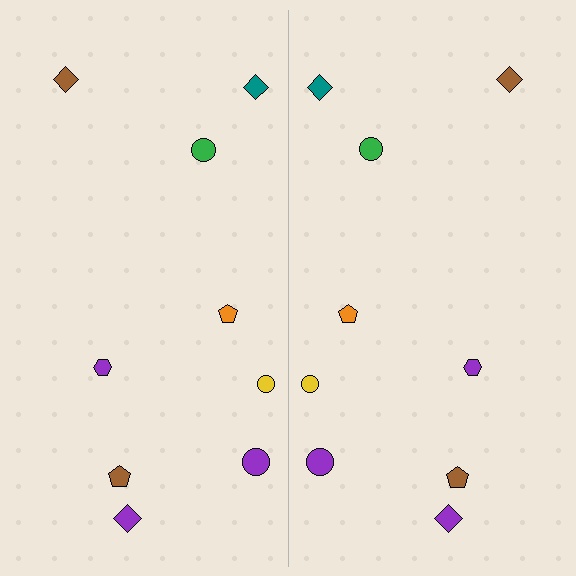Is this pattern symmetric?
Yes, this pattern has bilateral (reflection) symmetry.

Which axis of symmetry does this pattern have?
The pattern has a vertical axis of symmetry running through the center of the image.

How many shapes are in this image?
There are 18 shapes in this image.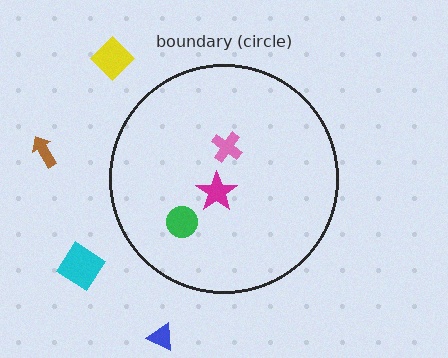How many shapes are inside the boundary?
3 inside, 4 outside.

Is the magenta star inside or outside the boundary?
Inside.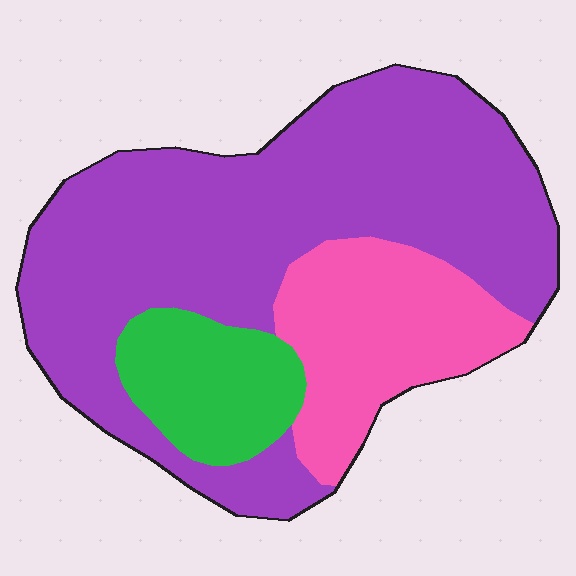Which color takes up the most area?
Purple, at roughly 65%.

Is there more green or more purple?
Purple.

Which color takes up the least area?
Green, at roughly 15%.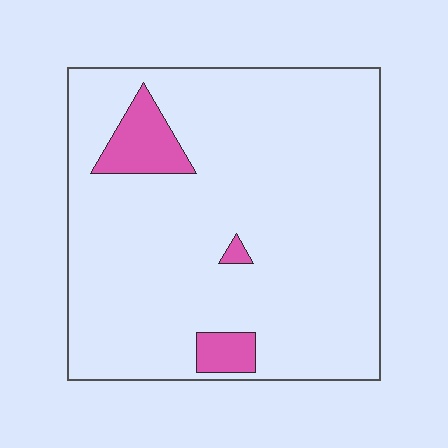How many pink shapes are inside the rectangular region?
3.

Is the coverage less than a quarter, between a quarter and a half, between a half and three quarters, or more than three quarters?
Less than a quarter.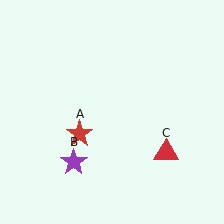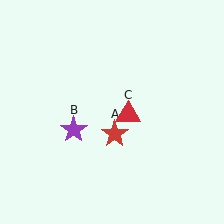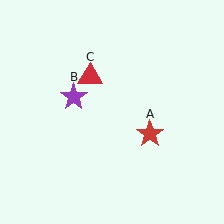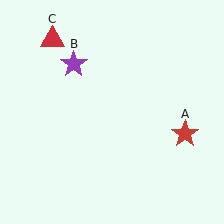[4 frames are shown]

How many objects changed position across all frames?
3 objects changed position: red star (object A), purple star (object B), red triangle (object C).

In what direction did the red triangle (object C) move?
The red triangle (object C) moved up and to the left.